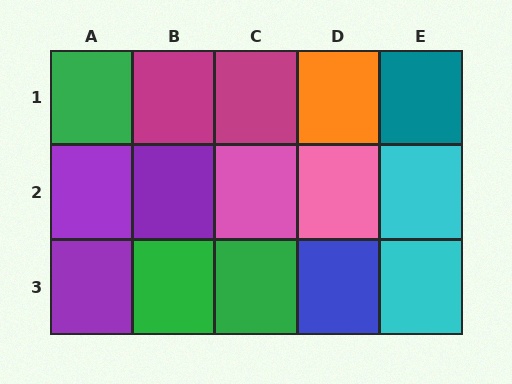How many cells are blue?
1 cell is blue.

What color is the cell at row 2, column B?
Purple.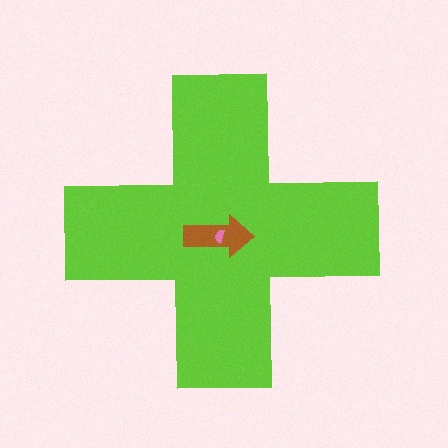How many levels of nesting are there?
3.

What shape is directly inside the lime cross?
The brown arrow.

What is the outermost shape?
The lime cross.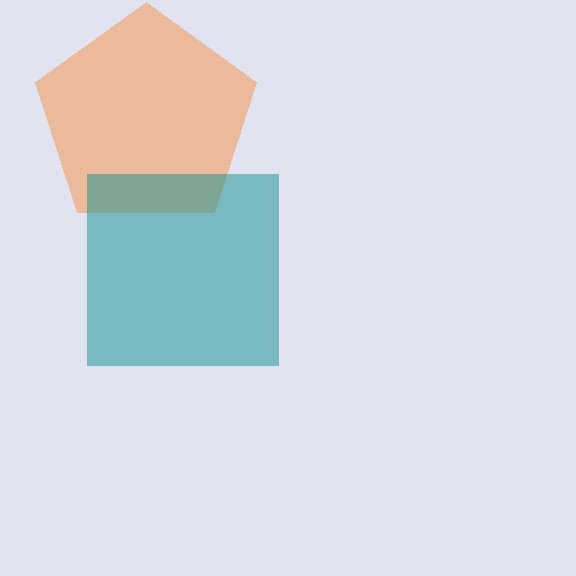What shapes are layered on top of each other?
The layered shapes are: an orange pentagon, a teal square.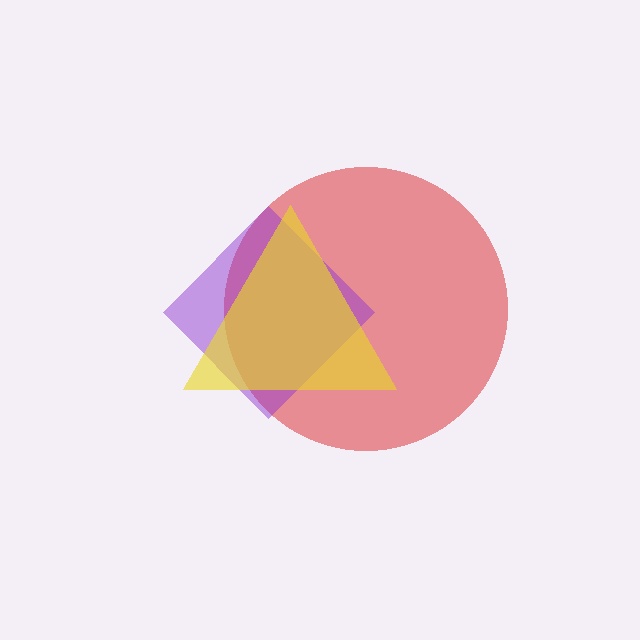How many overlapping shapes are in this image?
There are 3 overlapping shapes in the image.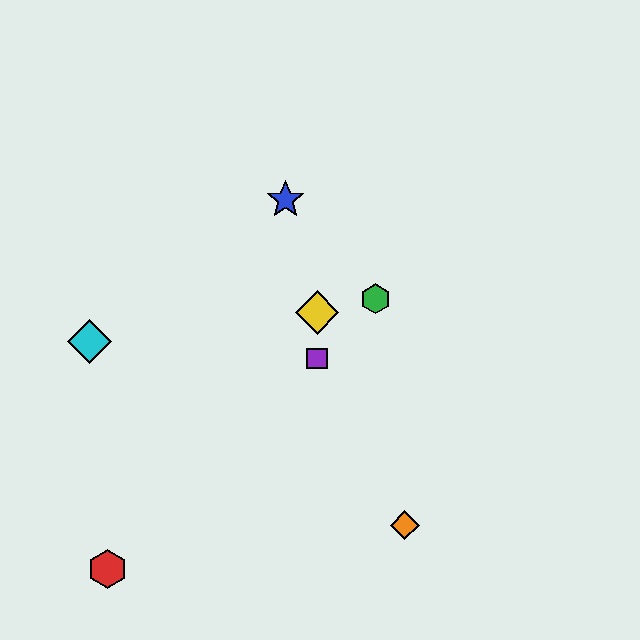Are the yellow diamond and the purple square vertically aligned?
Yes, both are at x≈317.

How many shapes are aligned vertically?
2 shapes (the yellow diamond, the purple square) are aligned vertically.